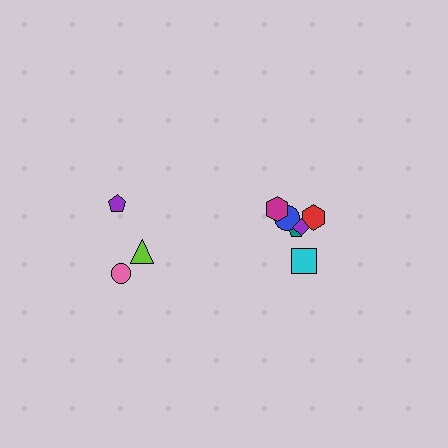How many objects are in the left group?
There are 3 objects.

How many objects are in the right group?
There are 6 objects.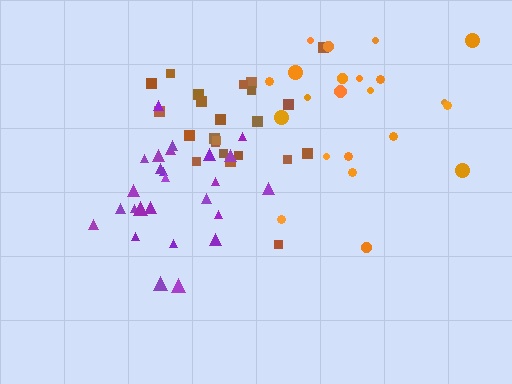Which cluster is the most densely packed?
Brown.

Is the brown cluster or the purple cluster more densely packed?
Brown.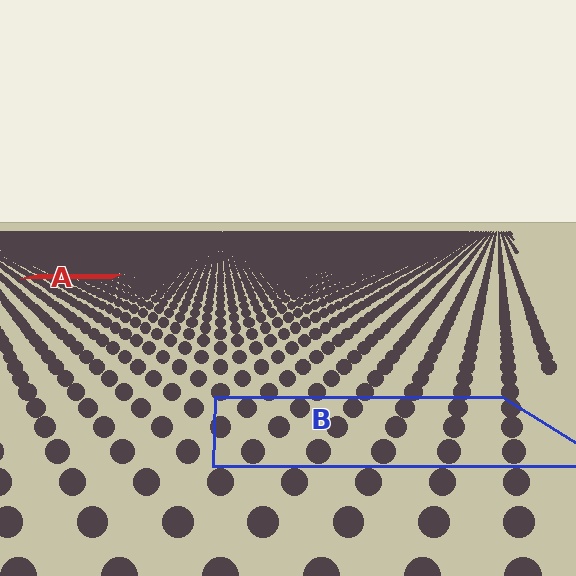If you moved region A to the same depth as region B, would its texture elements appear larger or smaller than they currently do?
They would appear larger. At a closer depth, the same texture elements are projected at a bigger on-screen size.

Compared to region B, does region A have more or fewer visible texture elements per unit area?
Region A has more texture elements per unit area — they are packed more densely because it is farther away.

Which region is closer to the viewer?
Region B is closer. The texture elements there are larger and more spread out.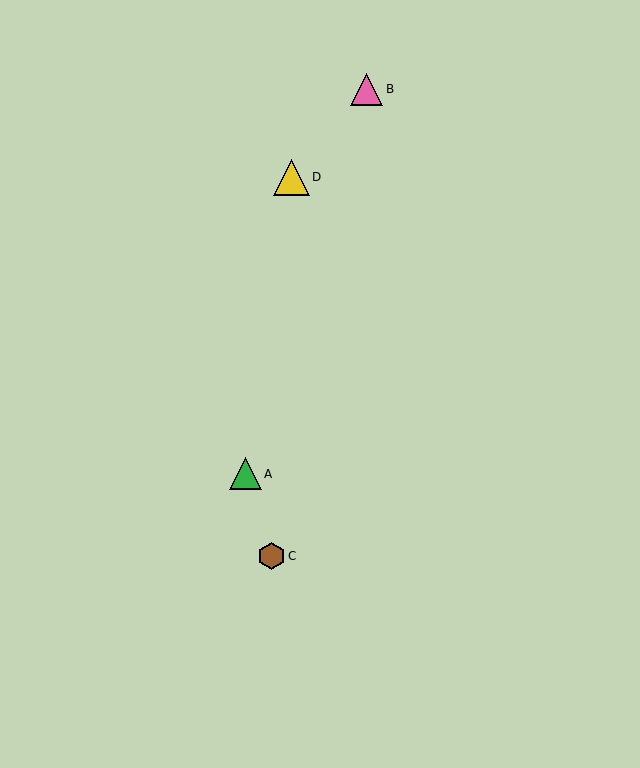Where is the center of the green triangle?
The center of the green triangle is at (245, 474).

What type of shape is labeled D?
Shape D is a yellow triangle.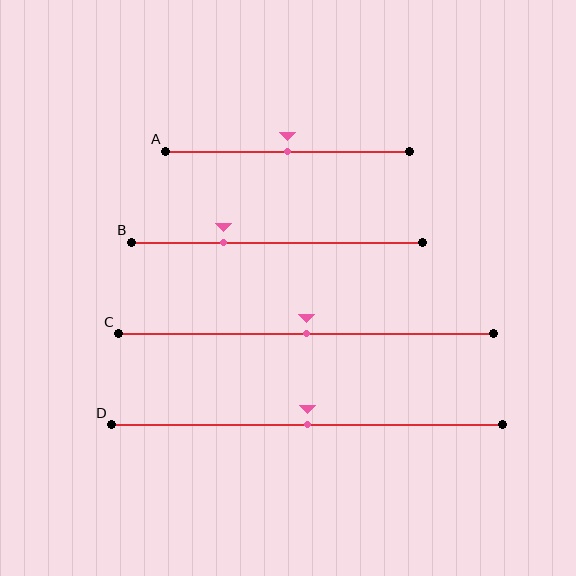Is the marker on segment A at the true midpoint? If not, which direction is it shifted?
Yes, the marker on segment A is at the true midpoint.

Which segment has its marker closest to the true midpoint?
Segment A has its marker closest to the true midpoint.